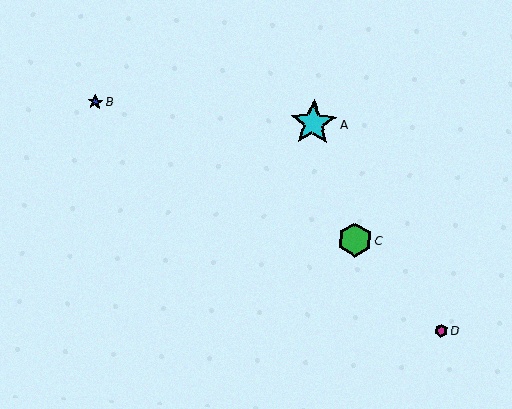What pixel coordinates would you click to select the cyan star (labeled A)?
Click at (313, 123) to select the cyan star A.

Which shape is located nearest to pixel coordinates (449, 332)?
The magenta hexagon (labeled D) at (441, 331) is nearest to that location.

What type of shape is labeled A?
Shape A is a cyan star.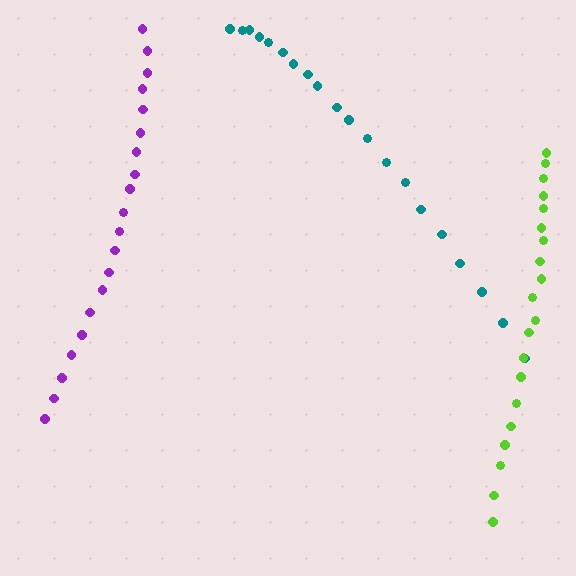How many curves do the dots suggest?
There are 3 distinct paths.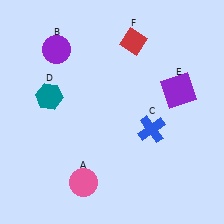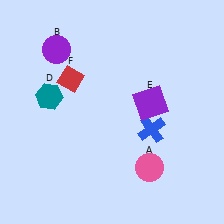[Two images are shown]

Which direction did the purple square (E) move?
The purple square (E) moved left.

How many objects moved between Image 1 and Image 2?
3 objects moved between the two images.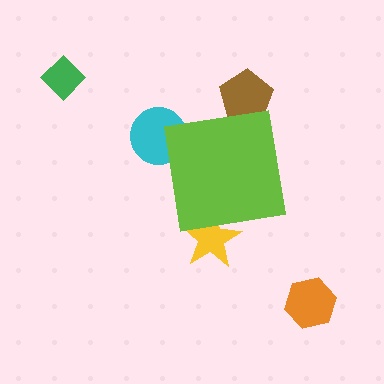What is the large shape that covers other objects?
A lime square.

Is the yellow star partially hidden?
Yes, the yellow star is partially hidden behind the lime square.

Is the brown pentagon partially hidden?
Yes, the brown pentagon is partially hidden behind the lime square.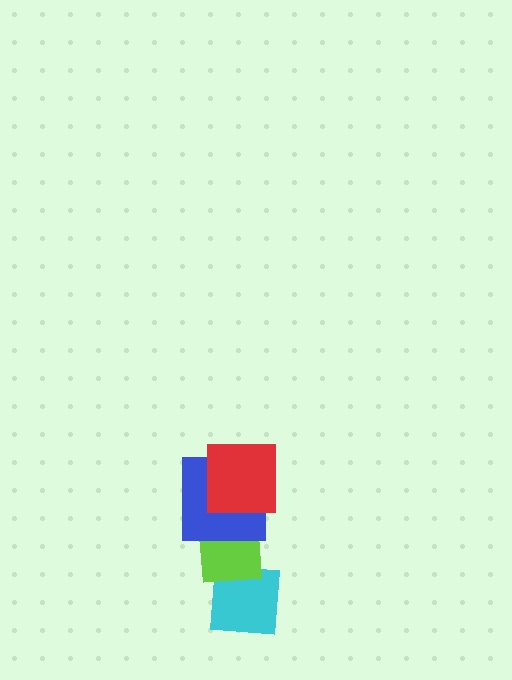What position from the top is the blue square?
The blue square is 2nd from the top.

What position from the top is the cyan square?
The cyan square is 4th from the top.